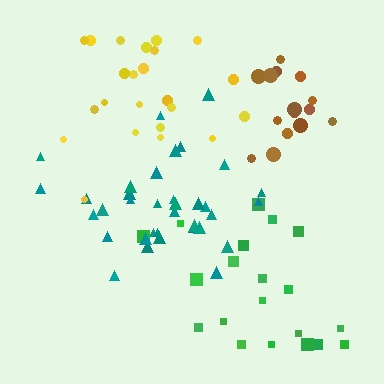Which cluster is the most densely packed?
Brown.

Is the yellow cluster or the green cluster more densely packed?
Yellow.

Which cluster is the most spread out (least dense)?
Green.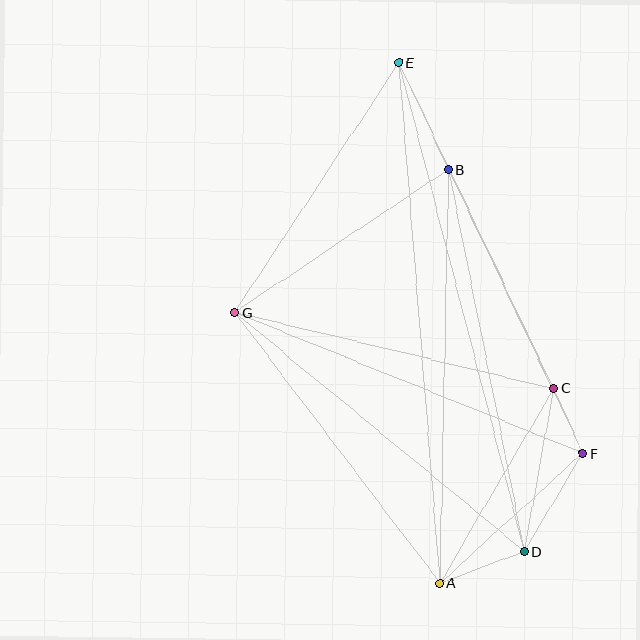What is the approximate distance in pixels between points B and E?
The distance between B and E is approximately 118 pixels.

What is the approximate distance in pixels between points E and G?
The distance between E and G is approximately 299 pixels.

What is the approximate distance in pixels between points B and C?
The distance between B and C is approximately 243 pixels.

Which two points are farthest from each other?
Points A and E are farthest from each other.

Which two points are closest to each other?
Points C and F are closest to each other.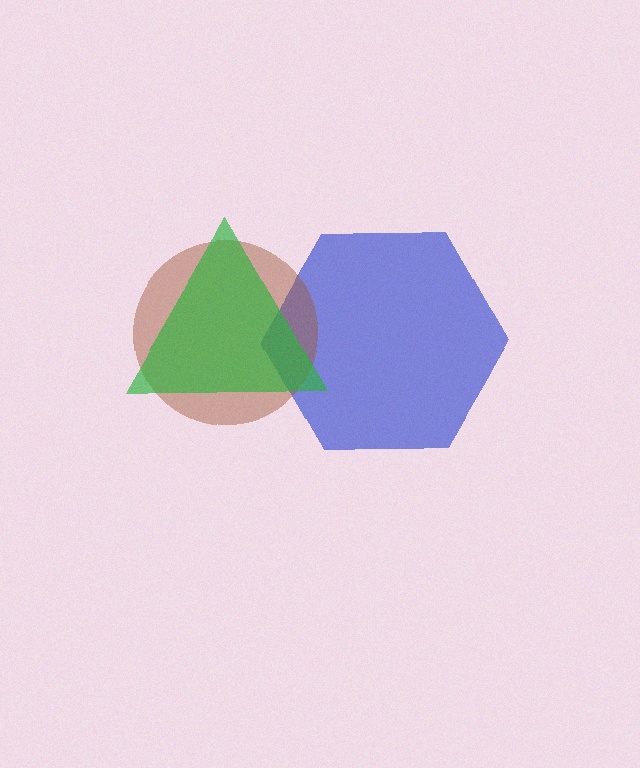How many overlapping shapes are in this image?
There are 3 overlapping shapes in the image.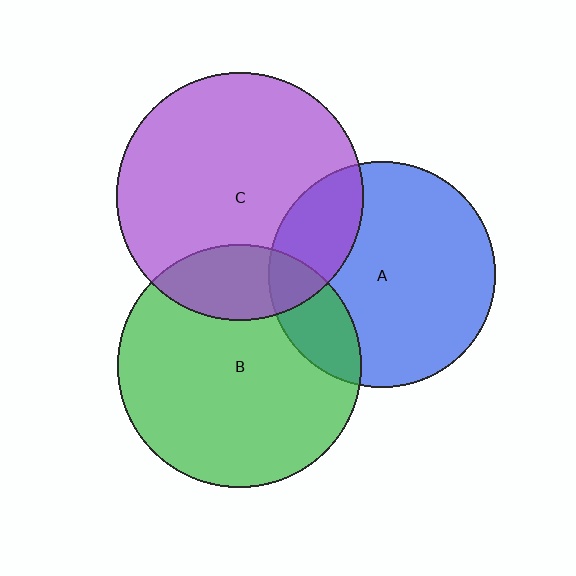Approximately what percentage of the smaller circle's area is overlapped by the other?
Approximately 20%.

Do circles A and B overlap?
Yes.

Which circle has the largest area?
Circle C (purple).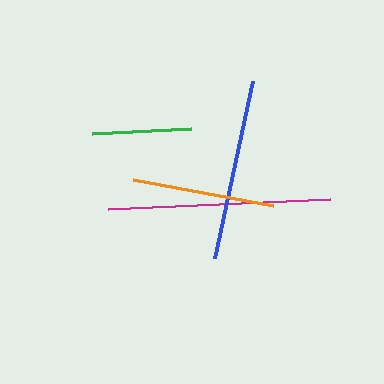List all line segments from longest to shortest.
From longest to shortest: magenta, blue, orange, green.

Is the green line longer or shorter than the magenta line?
The magenta line is longer than the green line.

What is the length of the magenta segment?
The magenta segment is approximately 222 pixels long.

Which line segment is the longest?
The magenta line is the longest at approximately 222 pixels.